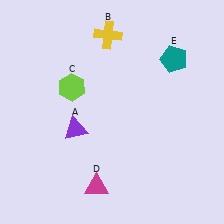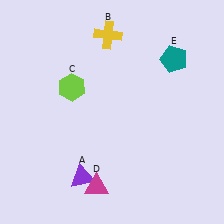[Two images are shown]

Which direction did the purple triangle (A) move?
The purple triangle (A) moved down.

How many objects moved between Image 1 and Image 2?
1 object moved between the two images.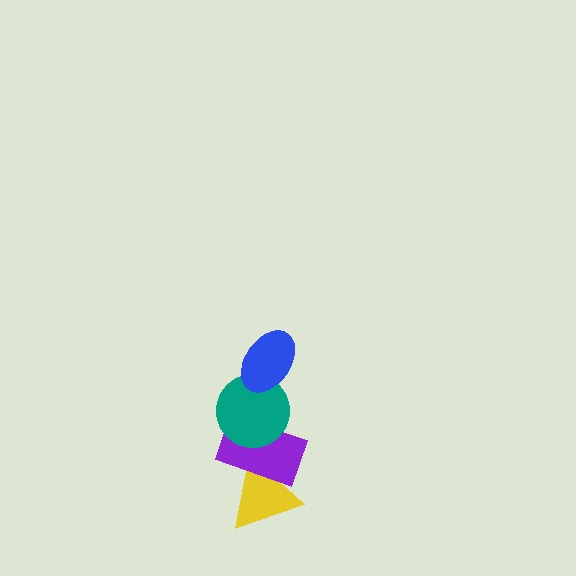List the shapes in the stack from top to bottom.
From top to bottom: the blue ellipse, the teal circle, the purple rectangle, the yellow triangle.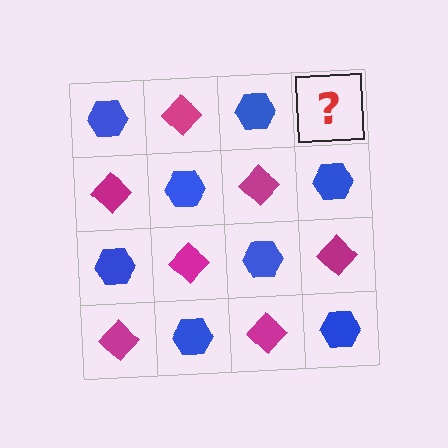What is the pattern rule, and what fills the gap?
The rule is that it alternates blue hexagon and magenta diamond in a checkerboard pattern. The gap should be filled with a magenta diamond.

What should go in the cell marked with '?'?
The missing cell should contain a magenta diamond.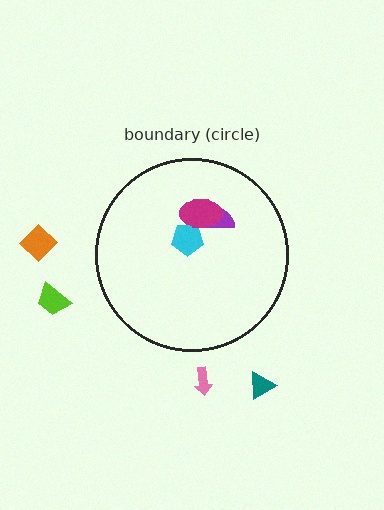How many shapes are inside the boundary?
3 inside, 4 outside.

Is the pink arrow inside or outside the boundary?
Outside.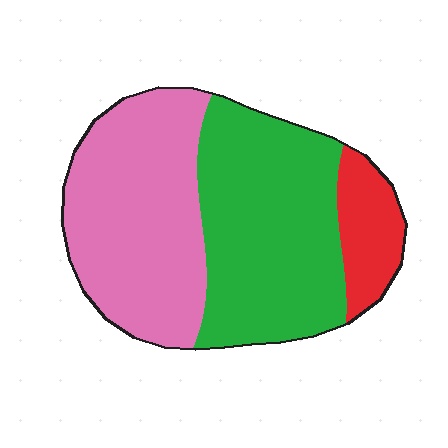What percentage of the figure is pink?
Pink takes up between a third and a half of the figure.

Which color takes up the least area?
Red, at roughly 10%.